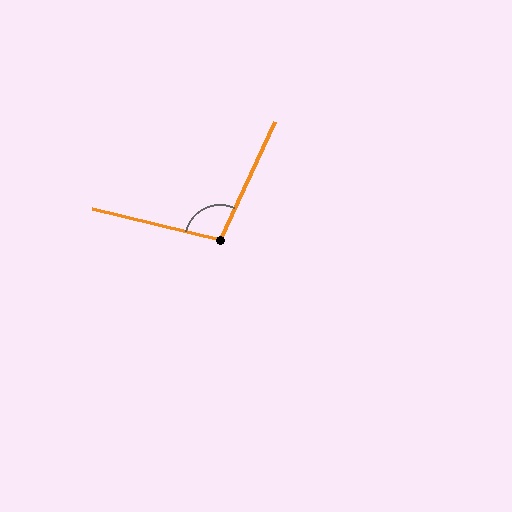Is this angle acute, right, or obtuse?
It is obtuse.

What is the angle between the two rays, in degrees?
Approximately 101 degrees.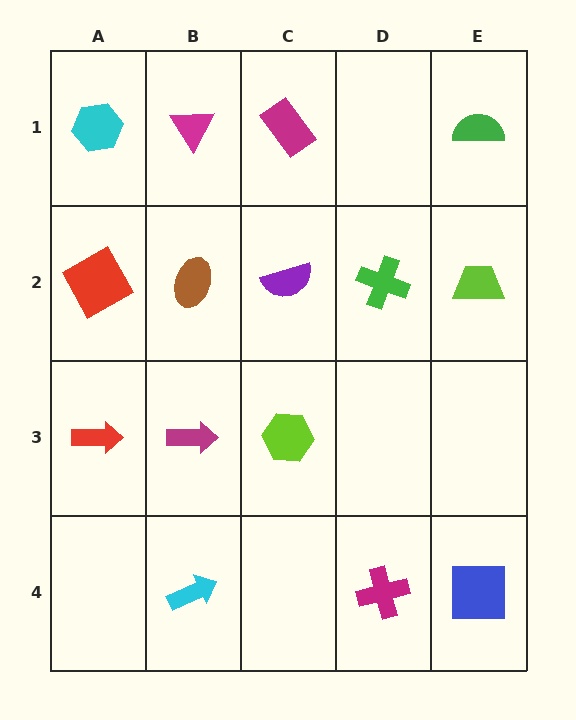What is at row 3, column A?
A red arrow.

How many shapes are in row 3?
3 shapes.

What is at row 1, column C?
A magenta rectangle.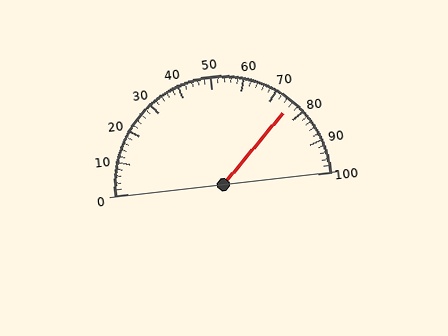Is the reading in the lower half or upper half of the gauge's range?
The reading is in the upper half of the range (0 to 100).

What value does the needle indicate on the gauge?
The needle indicates approximately 76.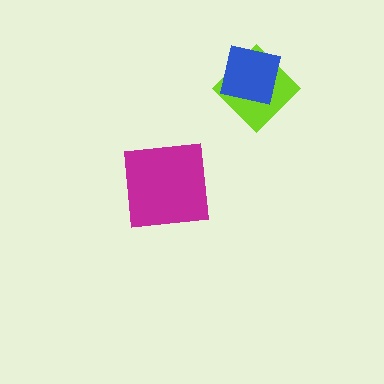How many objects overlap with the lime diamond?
1 object overlaps with the lime diamond.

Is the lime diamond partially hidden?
Yes, it is partially covered by another shape.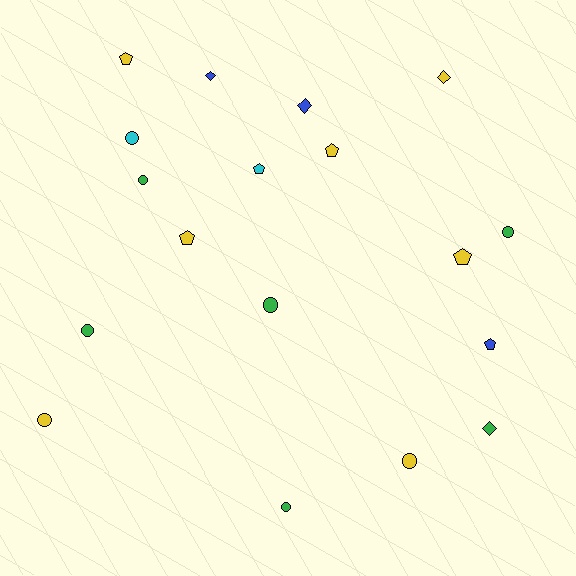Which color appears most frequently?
Yellow, with 7 objects.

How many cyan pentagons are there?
There is 1 cyan pentagon.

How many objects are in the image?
There are 18 objects.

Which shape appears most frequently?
Circle, with 8 objects.